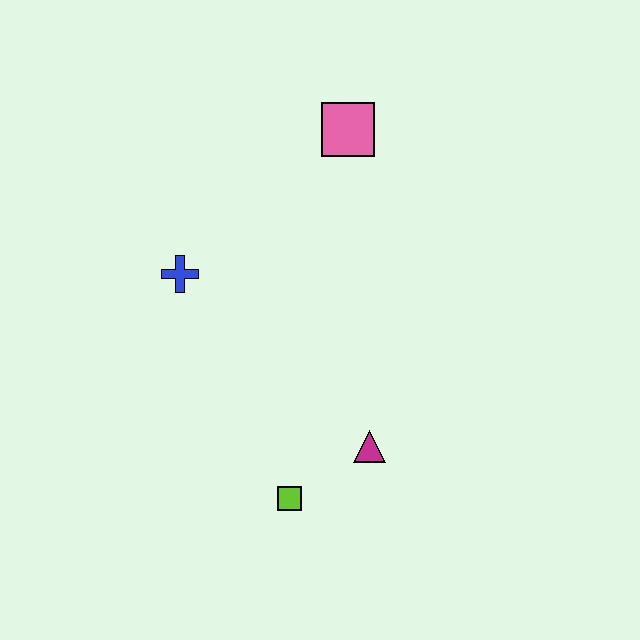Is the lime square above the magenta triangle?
No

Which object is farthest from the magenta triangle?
The pink square is farthest from the magenta triangle.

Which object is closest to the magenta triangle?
The lime square is closest to the magenta triangle.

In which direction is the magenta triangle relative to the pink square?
The magenta triangle is below the pink square.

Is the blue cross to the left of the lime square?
Yes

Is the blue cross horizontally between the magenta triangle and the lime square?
No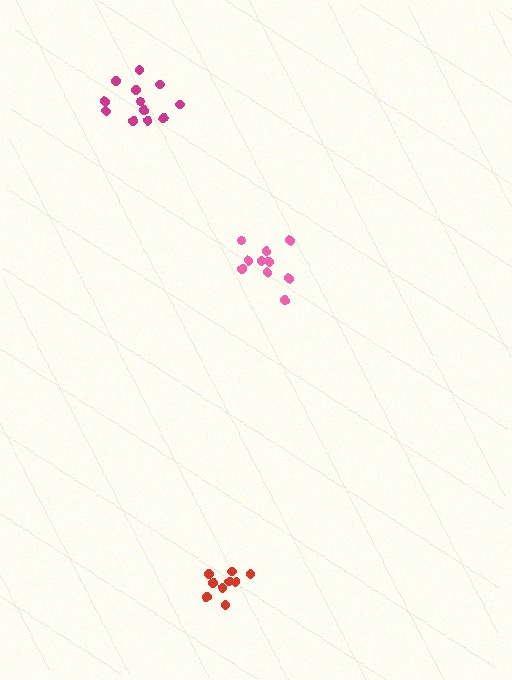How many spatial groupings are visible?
There are 3 spatial groupings.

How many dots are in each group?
Group 1: 12 dots, Group 2: 10 dots, Group 3: 9 dots (31 total).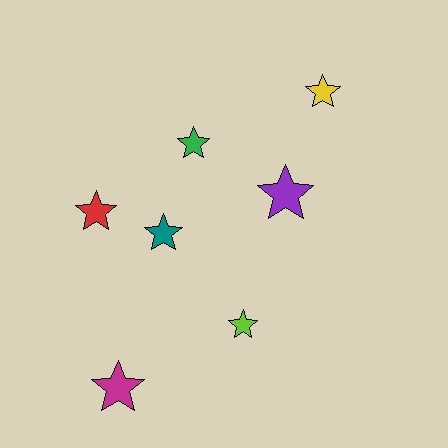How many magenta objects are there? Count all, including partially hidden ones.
There is 1 magenta object.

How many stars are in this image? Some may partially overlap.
There are 7 stars.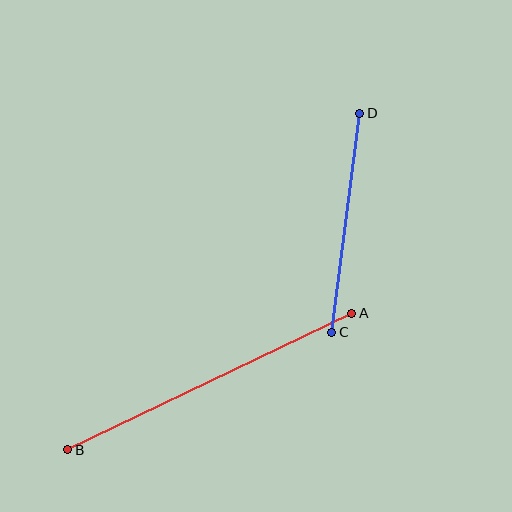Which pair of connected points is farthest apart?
Points A and B are farthest apart.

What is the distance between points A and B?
The distance is approximately 315 pixels.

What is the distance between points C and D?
The distance is approximately 221 pixels.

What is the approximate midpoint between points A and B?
The midpoint is at approximately (210, 381) pixels.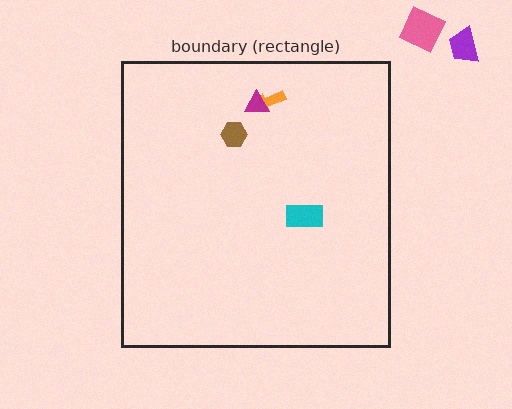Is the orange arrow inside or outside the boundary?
Inside.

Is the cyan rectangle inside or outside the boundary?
Inside.